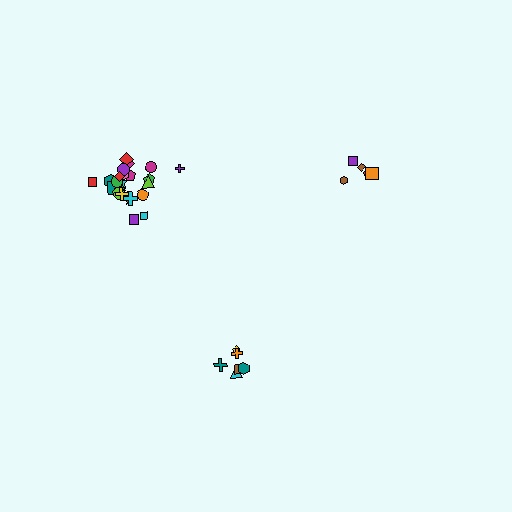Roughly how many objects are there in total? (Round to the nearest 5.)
Roughly 35 objects in total.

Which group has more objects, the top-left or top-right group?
The top-left group.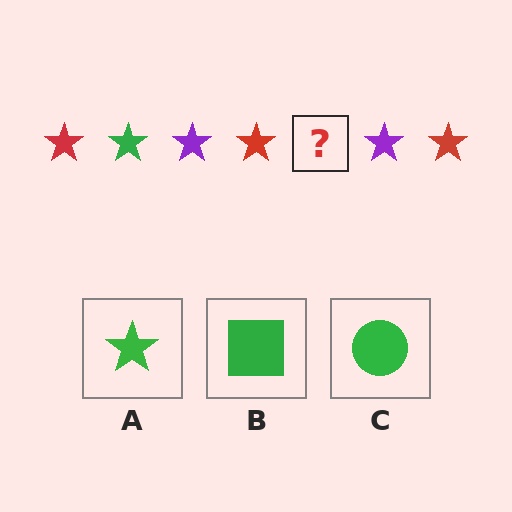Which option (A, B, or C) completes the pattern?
A.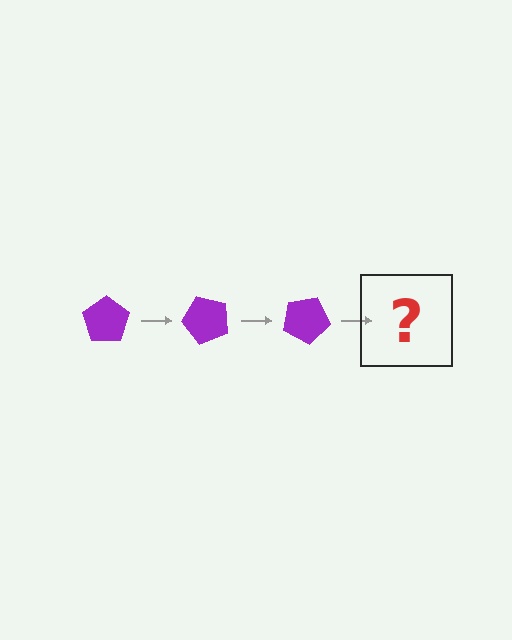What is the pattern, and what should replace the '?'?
The pattern is that the pentagon rotates 50 degrees each step. The '?' should be a purple pentagon rotated 150 degrees.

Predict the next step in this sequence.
The next step is a purple pentagon rotated 150 degrees.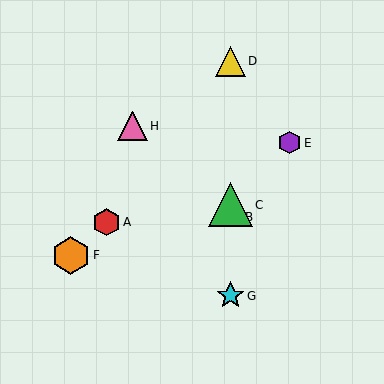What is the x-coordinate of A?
Object A is at x≈106.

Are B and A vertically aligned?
No, B is at x≈230 and A is at x≈106.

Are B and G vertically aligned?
Yes, both are at x≈230.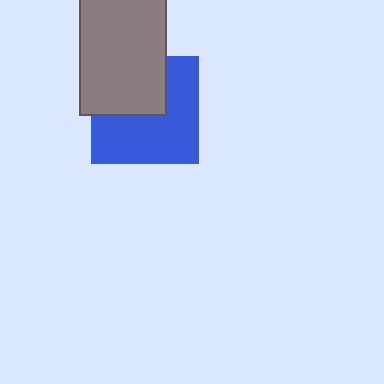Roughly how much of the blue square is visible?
About half of it is visible (roughly 61%).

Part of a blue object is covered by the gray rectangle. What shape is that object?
It is a square.